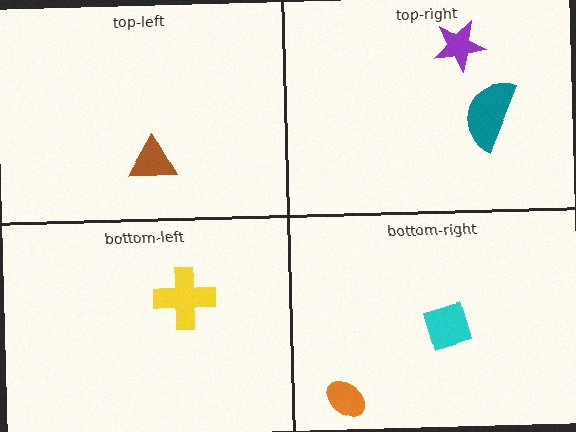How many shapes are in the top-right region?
2.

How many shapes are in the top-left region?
1.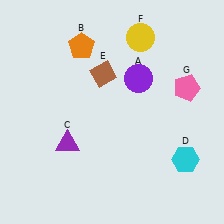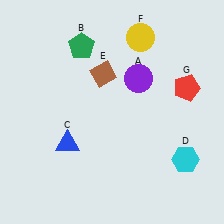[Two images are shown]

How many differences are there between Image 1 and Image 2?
There are 3 differences between the two images.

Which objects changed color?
B changed from orange to green. C changed from purple to blue. G changed from pink to red.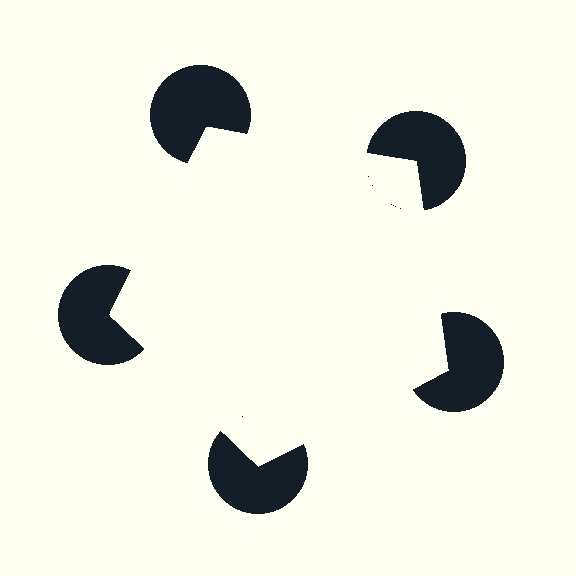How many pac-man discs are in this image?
There are 5 — one at each vertex of the illusory pentagon.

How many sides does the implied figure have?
5 sides.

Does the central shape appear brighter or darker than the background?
It typically appears slightly brighter than the background, even though no actual brightness change is drawn.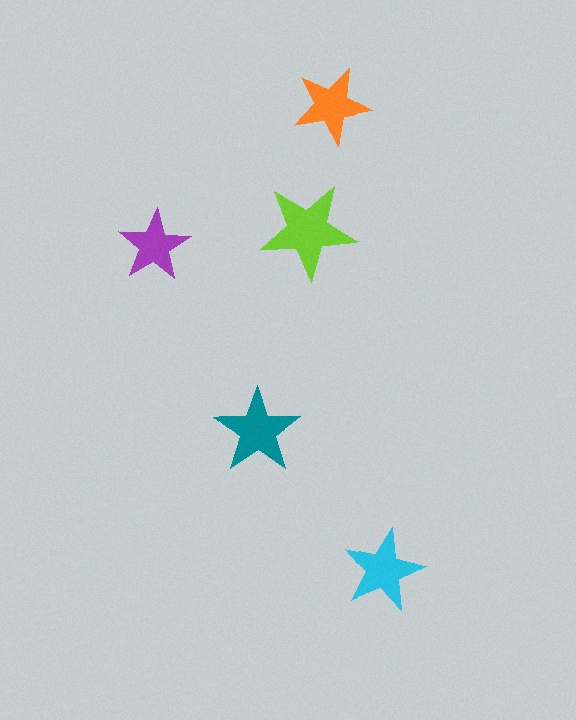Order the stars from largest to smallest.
the lime one, the teal one, the cyan one, the orange one, the purple one.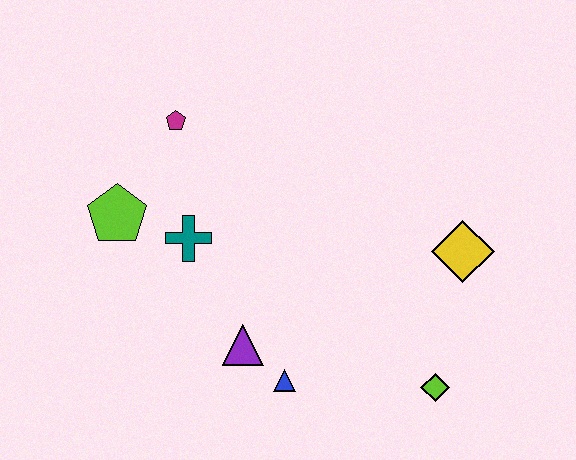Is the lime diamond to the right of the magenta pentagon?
Yes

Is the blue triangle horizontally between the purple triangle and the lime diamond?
Yes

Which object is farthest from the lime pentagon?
The lime diamond is farthest from the lime pentagon.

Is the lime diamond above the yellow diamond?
No